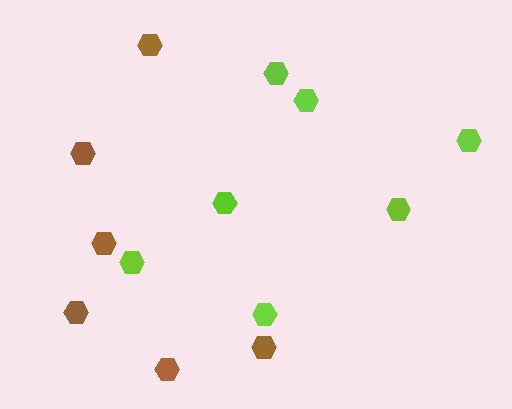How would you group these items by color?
There are 2 groups: one group of lime hexagons (7) and one group of brown hexagons (6).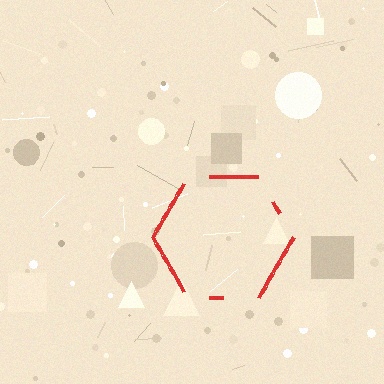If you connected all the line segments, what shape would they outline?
They would outline a hexagon.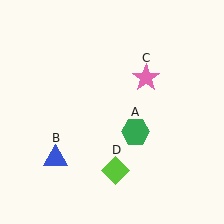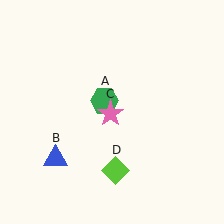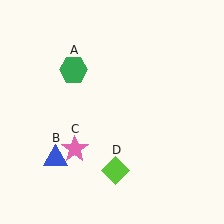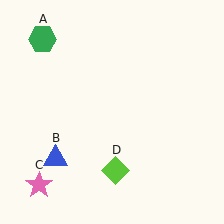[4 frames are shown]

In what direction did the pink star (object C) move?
The pink star (object C) moved down and to the left.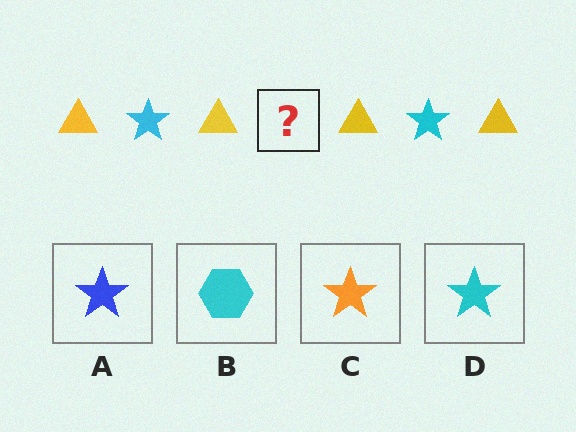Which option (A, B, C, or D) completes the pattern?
D.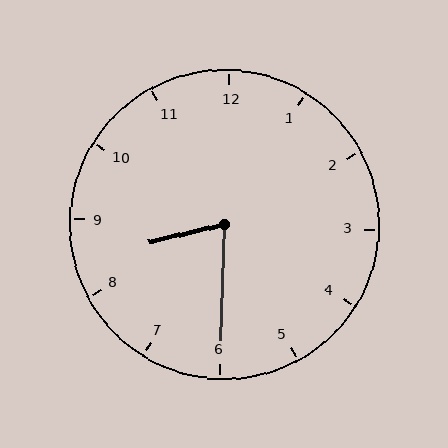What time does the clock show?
8:30.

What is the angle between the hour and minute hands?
Approximately 75 degrees.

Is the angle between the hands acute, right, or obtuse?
It is acute.